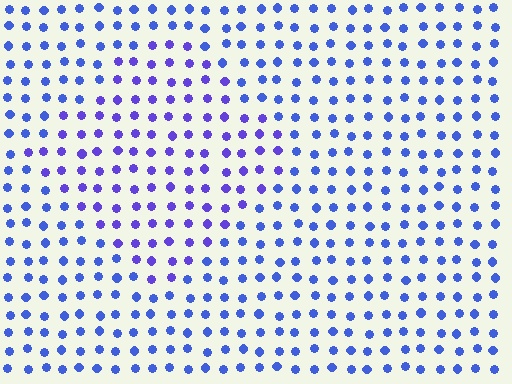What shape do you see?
I see a diamond.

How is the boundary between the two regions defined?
The boundary is defined purely by a slight shift in hue (about 25 degrees). Spacing, size, and orientation are identical on both sides.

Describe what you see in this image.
The image is filled with small blue elements in a uniform arrangement. A diamond-shaped region is visible where the elements are tinted to a slightly different hue, forming a subtle color boundary.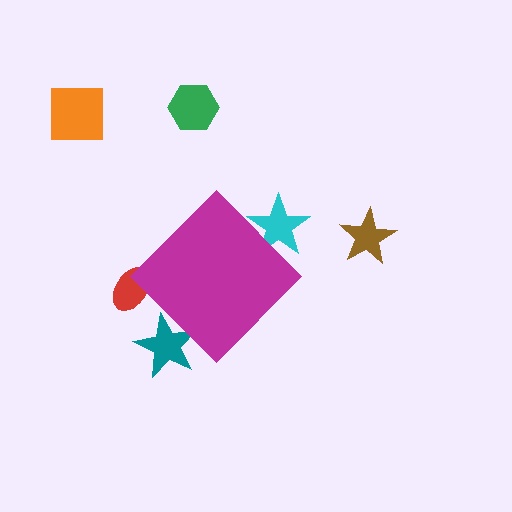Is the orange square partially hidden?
No, the orange square is fully visible.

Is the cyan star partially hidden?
Yes, the cyan star is partially hidden behind the magenta diamond.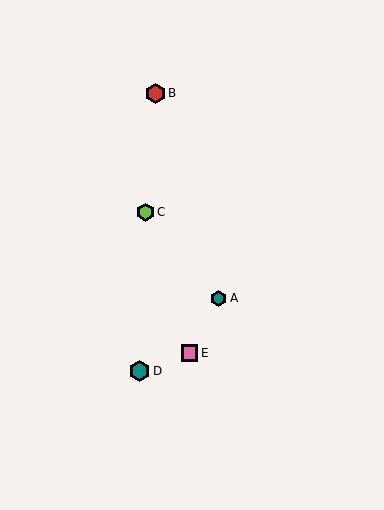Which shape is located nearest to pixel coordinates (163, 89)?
The red hexagon (labeled B) at (156, 93) is nearest to that location.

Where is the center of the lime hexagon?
The center of the lime hexagon is at (145, 212).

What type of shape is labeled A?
Shape A is a teal hexagon.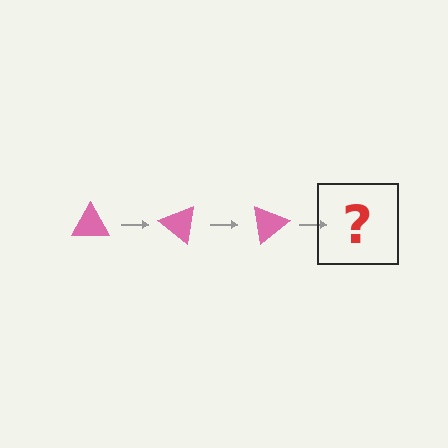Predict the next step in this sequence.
The next step is a pink triangle rotated 120 degrees.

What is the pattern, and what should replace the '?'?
The pattern is that the triangle rotates 40 degrees each step. The '?' should be a pink triangle rotated 120 degrees.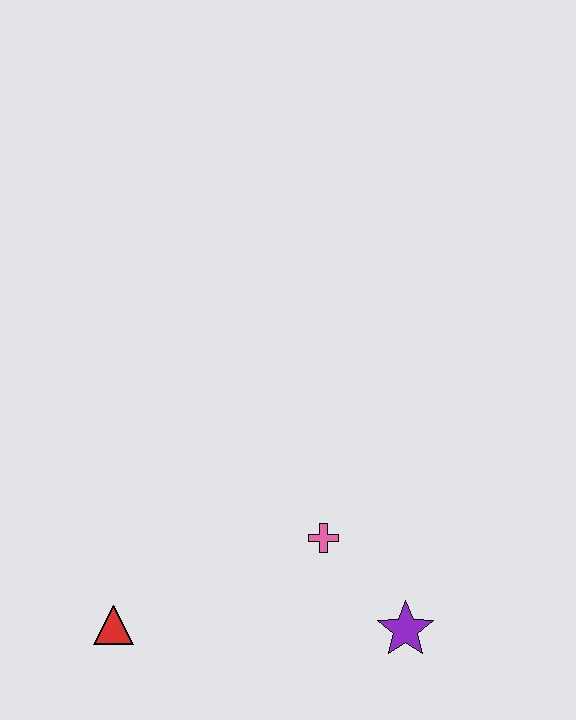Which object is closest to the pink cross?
The purple star is closest to the pink cross.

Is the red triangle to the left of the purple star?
Yes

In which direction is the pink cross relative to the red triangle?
The pink cross is to the right of the red triangle.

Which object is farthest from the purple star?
The red triangle is farthest from the purple star.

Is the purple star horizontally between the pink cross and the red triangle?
No